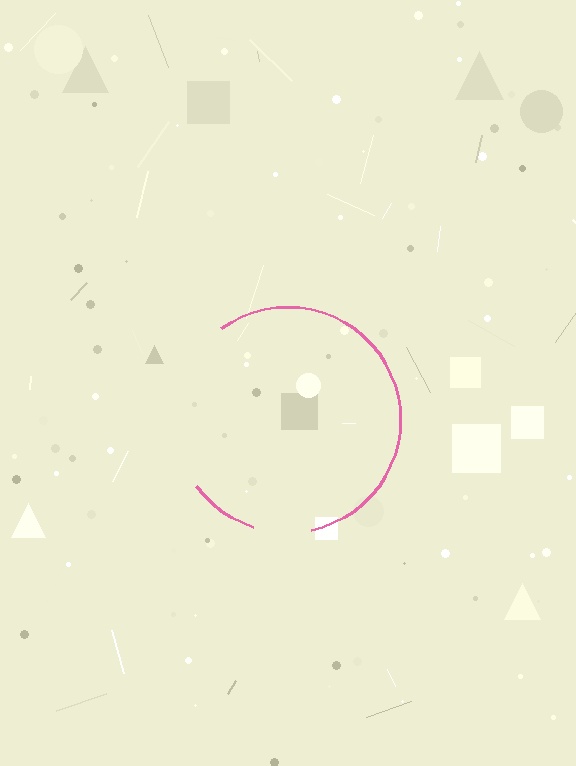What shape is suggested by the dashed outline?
The dashed outline suggests a circle.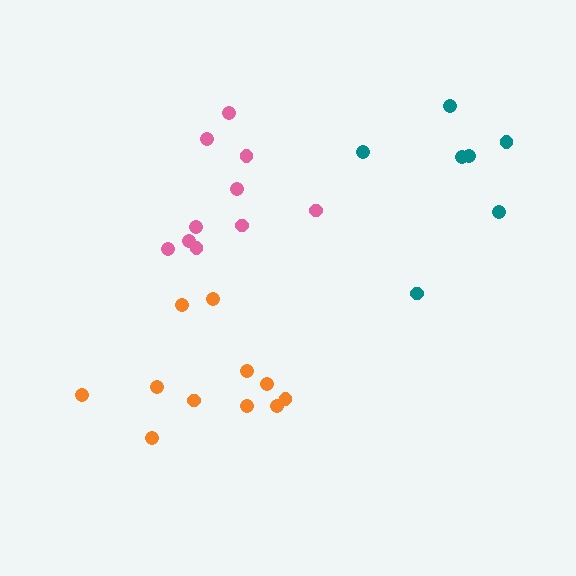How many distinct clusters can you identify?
There are 3 distinct clusters.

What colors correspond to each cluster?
The clusters are colored: teal, orange, pink.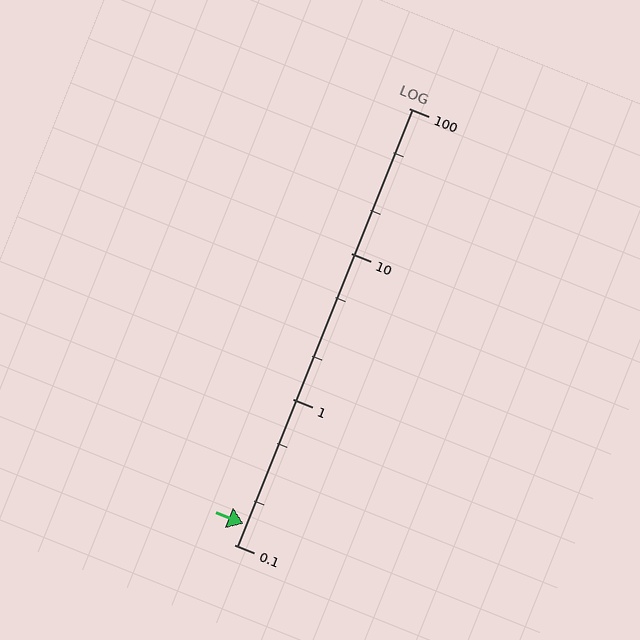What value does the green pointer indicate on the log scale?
The pointer indicates approximately 0.14.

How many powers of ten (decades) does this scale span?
The scale spans 3 decades, from 0.1 to 100.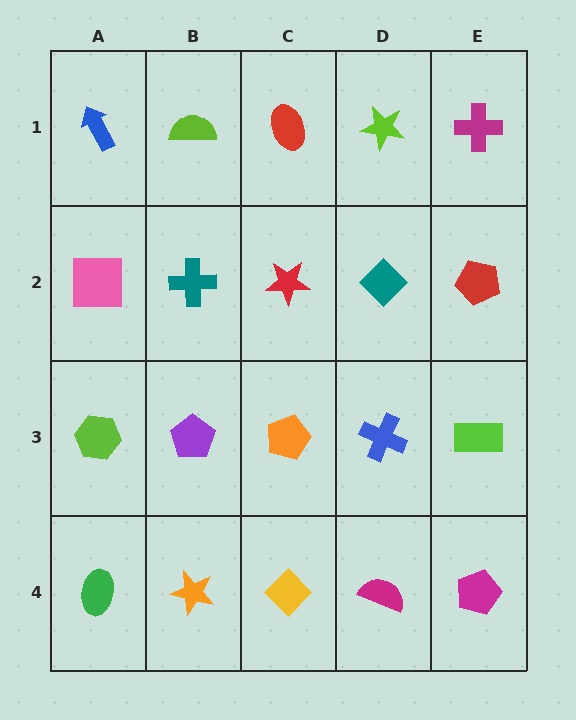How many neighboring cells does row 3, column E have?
3.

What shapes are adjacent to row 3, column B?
A teal cross (row 2, column B), an orange star (row 4, column B), a lime hexagon (row 3, column A), an orange pentagon (row 3, column C).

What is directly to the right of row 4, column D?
A magenta pentagon.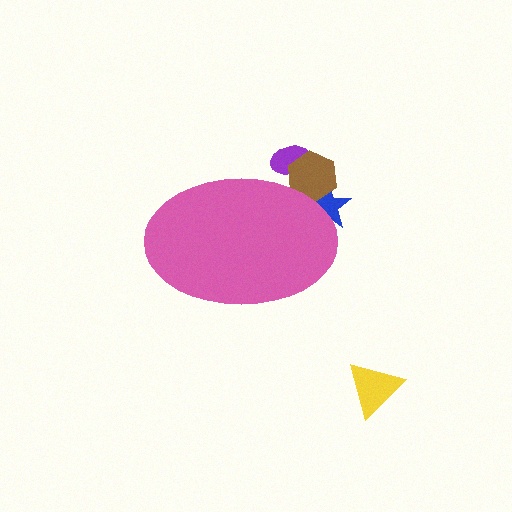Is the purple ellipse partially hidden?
Yes, the purple ellipse is partially hidden behind the pink ellipse.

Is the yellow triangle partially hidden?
No, the yellow triangle is fully visible.